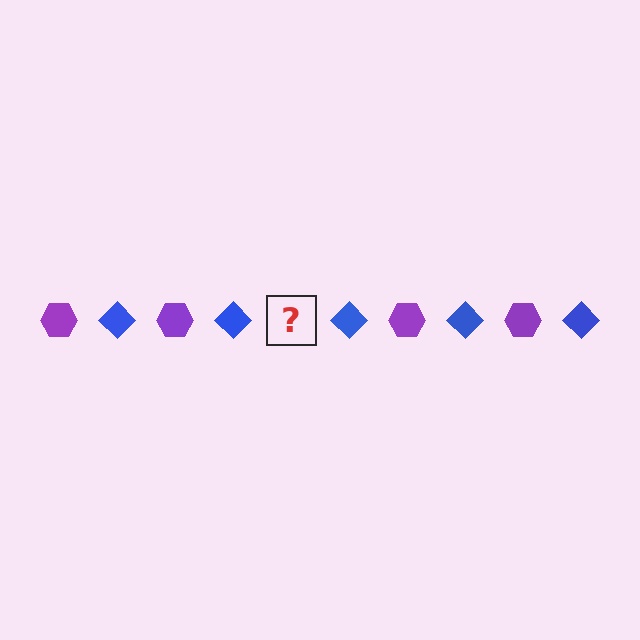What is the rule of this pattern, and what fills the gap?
The rule is that the pattern alternates between purple hexagon and blue diamond. The gap should be filled with a purple hexagon.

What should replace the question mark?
The question mark should be replaced with a purple hexagon.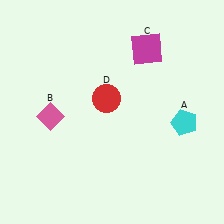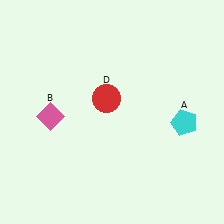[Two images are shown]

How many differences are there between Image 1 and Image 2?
There is 1 difference between the two images.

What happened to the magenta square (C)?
The magenta square (C) was removed in Image 2. It was in the top-right area of Image 1.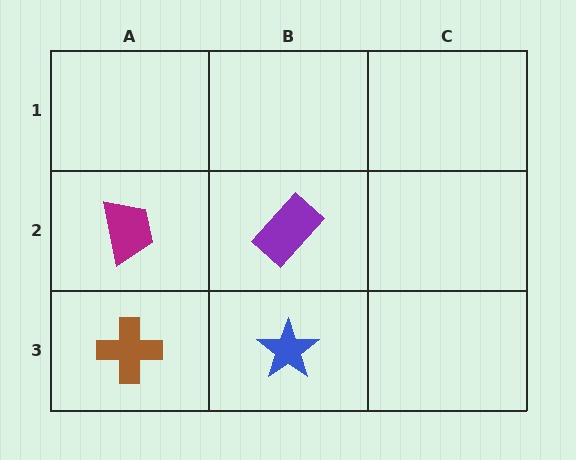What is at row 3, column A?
A brown cross.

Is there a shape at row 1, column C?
No, that cell is empty.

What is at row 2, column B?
A purple rectangle.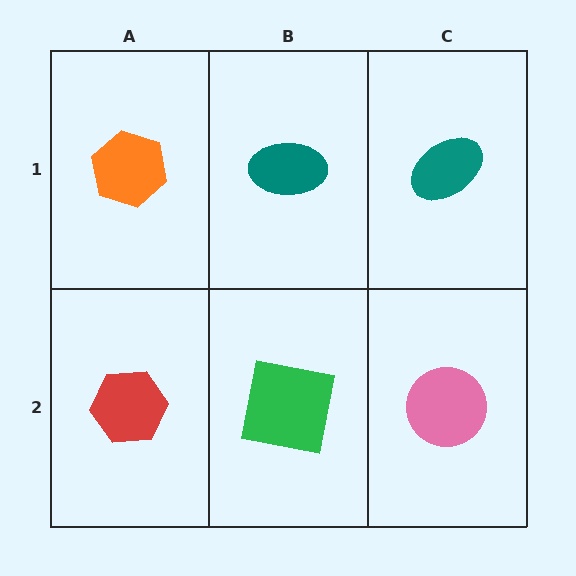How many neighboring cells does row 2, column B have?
3.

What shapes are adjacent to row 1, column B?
A green square (row 2, column B), an orange hexagon (row 1, column A), a teal ellipse (row 1, column C).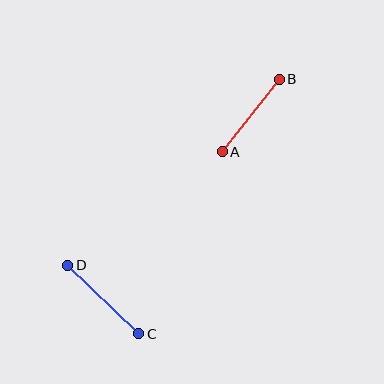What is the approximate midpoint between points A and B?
The midpoint is at approximately (251, 116) pixels.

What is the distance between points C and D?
The distance is approximately 99 pixels.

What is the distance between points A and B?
The distance is approximately 92 pixels.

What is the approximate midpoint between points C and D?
The midpoint is at approximately (103, 299) pixels.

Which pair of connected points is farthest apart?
Points C and D are farthest apart.